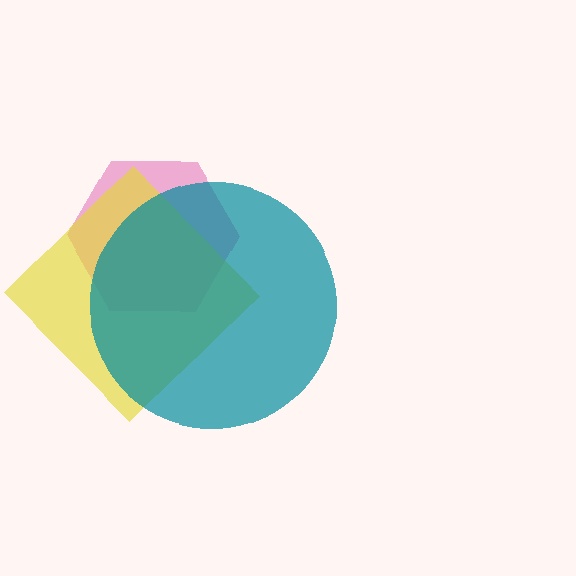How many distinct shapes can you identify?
There are 3 distinct shapes: a pink hexagon, a yellow diamond, a teal circle.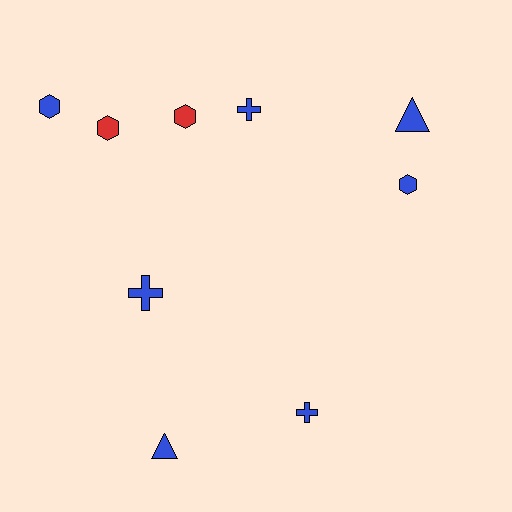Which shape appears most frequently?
Hexagon, with 4 objects.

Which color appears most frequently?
Blue, with 7 objects.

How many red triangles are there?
There are no red triangles.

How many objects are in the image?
There are 9 objects.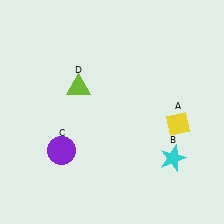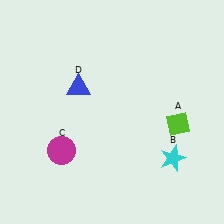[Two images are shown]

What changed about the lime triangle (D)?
In Image 1, D is lime. In Image 2, it changed to blue.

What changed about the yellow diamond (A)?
In Image 1, A is yellow. In Image 2, it changed to lime.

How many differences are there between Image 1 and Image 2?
There are 3 differences between the two images.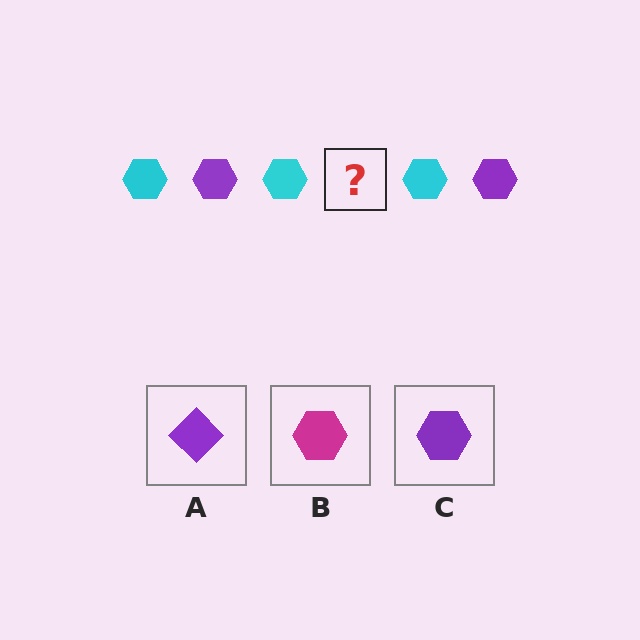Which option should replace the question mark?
Option C.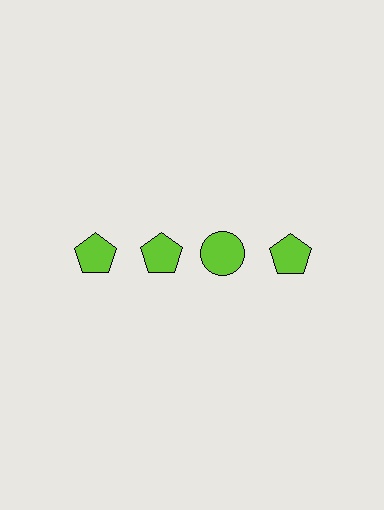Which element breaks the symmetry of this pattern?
The lime circle in the top row, center column breaks the symmetry. All other shapes are lime pentagons.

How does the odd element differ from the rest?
It has a different shape: circle instead of pentagon.